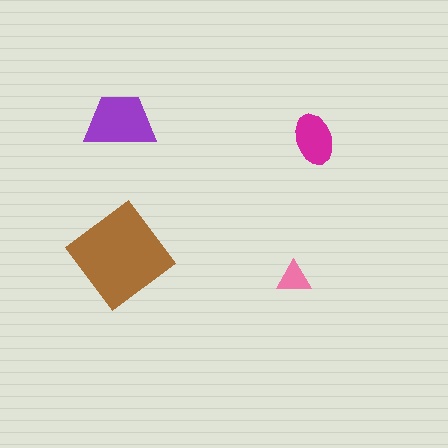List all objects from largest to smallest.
The brown diamond, the purple trapezoid, the magenta ellipse, the pink triangle.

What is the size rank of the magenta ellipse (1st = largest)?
3rd.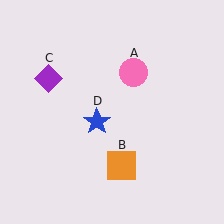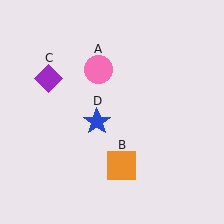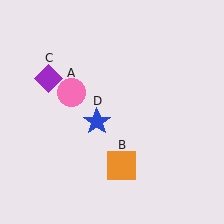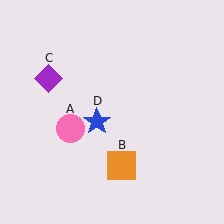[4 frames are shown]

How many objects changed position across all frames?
1 object changed position: pink circle (object A).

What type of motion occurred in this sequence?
The pink circle (object A) rotated counterclockwise around the center of the scene.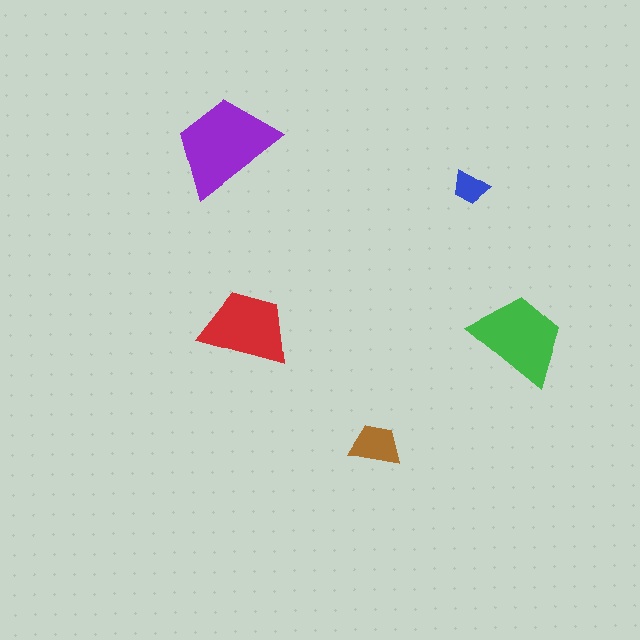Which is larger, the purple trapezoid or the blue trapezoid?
The purple one.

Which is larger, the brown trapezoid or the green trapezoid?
The green one.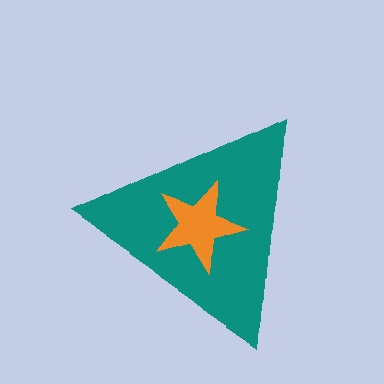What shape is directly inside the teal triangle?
The orange star.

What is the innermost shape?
The orange star.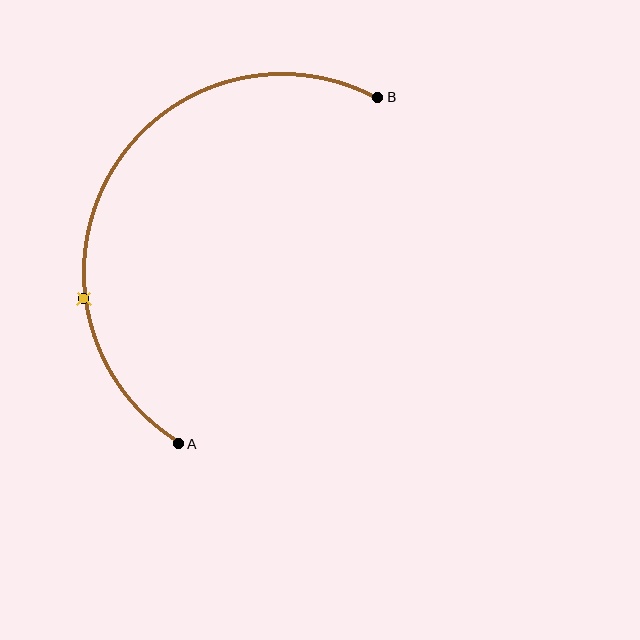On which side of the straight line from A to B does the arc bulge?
The arc bulges to the left of the straight line connecting A and B.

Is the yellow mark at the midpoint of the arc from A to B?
No. The yellow mark lies on the arc but is closer to endpoint A. The arc midpoint would be at the point on the curve equidistant along the arc from both A and B.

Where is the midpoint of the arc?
The arc midpoint is the point on the curve farthest from the straight line joining A and B. It sits to the left of that line.